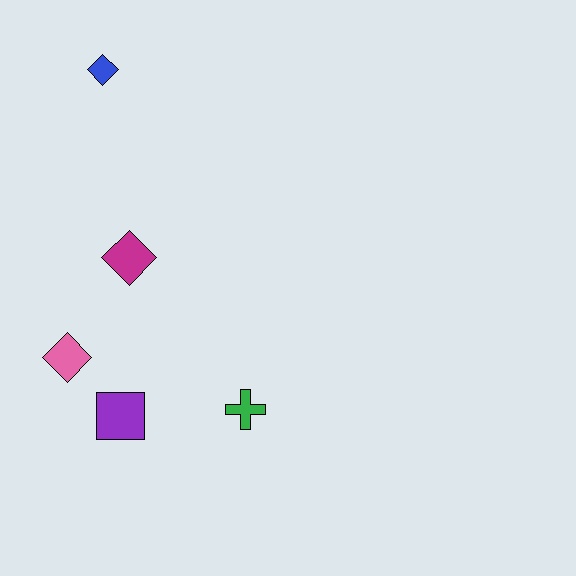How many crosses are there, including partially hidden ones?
There is 1 cross.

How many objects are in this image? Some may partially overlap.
There are 5 objects.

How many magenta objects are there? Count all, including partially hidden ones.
There is 1 magenta object.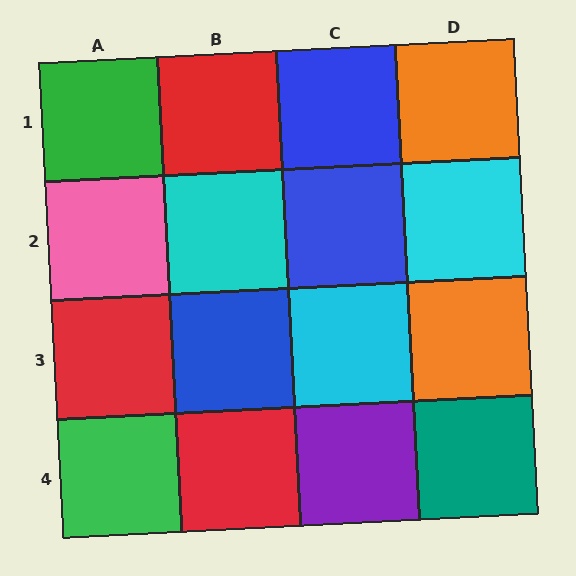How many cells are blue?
3 cells are blue.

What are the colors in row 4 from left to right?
Green, red, purple, teal.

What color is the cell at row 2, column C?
Blue.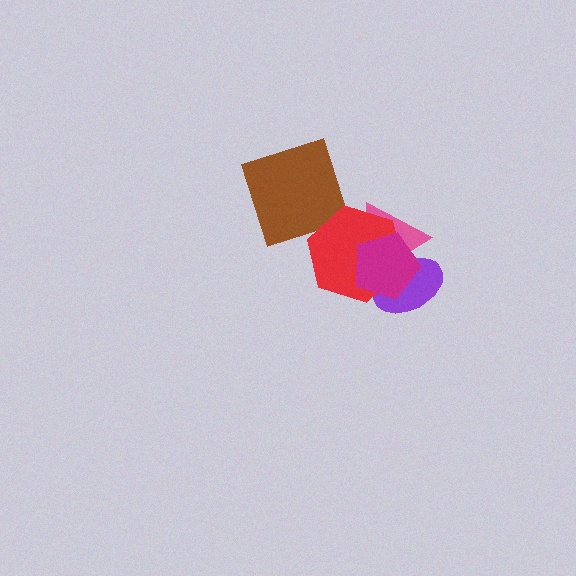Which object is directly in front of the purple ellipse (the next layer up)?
The pink triangle is directly in front of the purple ellipse.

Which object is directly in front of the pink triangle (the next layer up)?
The red hexagon is directly in front of the pink triangle.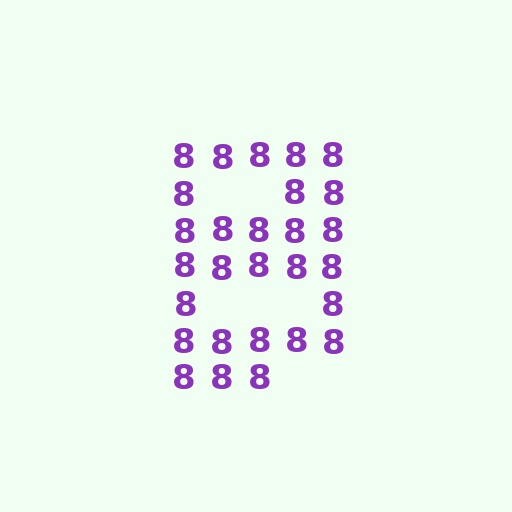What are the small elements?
The small elements are digit 8's.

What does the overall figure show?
The overall figure shows the letter B.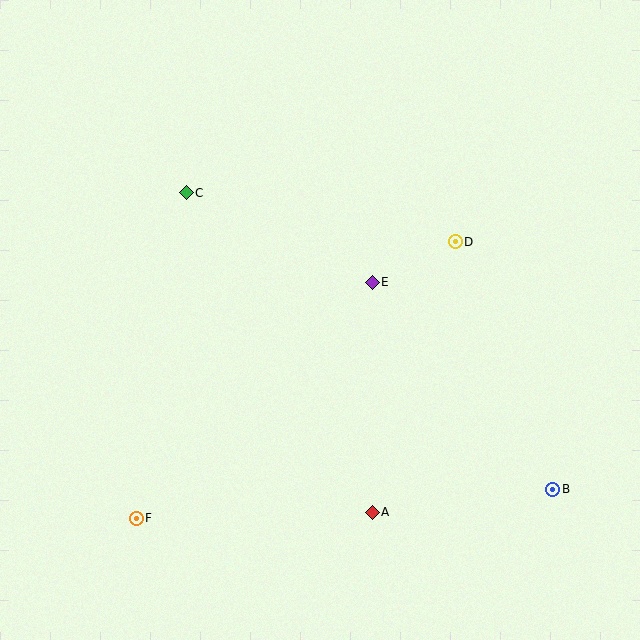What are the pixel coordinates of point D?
Point D is at (455, 242).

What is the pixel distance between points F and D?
The distance between F and D is 422 pixels.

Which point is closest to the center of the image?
Point E at (372, 282) is closest to the center.